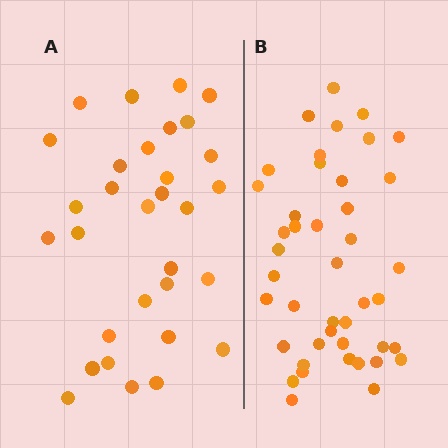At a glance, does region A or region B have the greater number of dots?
Region B (the right region) has more dots.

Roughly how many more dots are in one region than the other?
Region B has roughly 12 or so more dots than region A.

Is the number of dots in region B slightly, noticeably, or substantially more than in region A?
Region B has noticeably more, but not dramatically so. The ratio is roughly 1.4 to 1.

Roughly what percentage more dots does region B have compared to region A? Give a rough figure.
About 40% more.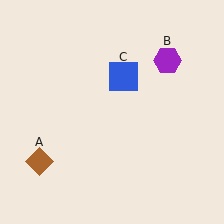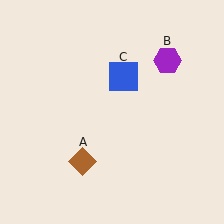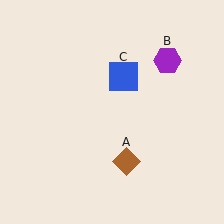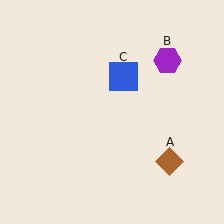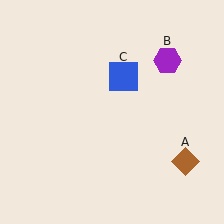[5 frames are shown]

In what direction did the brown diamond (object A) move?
The brown diamond (object A) moved right.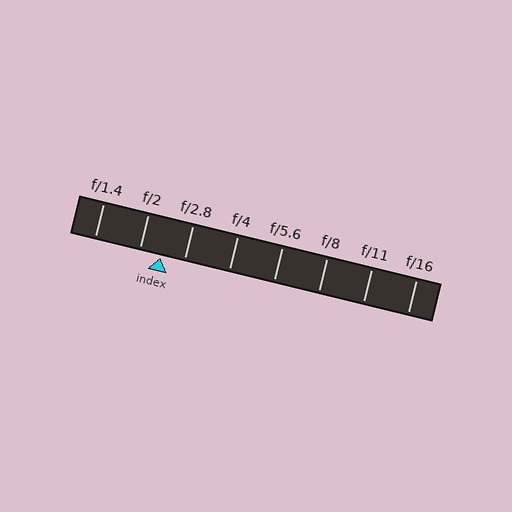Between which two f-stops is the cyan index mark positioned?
The index mark is between f/2 and f/2.8.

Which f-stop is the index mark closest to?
The index mark is closest to f/2.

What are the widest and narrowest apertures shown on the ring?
The widest aperture shown is f/1.4 and the narrowest is f/16.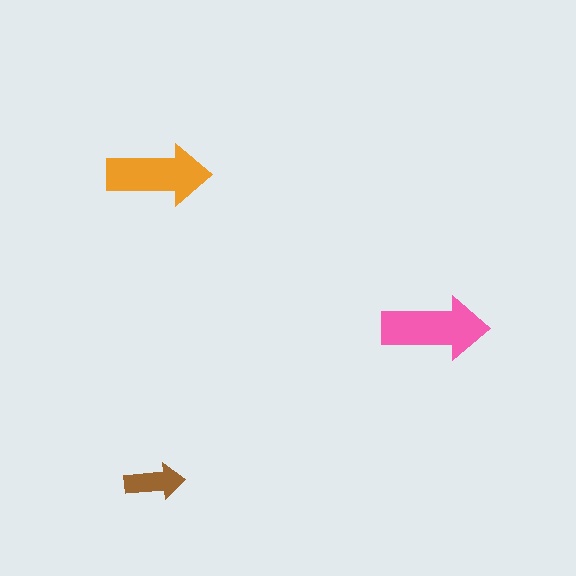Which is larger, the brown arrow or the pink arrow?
The pink one.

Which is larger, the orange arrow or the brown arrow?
The orange one.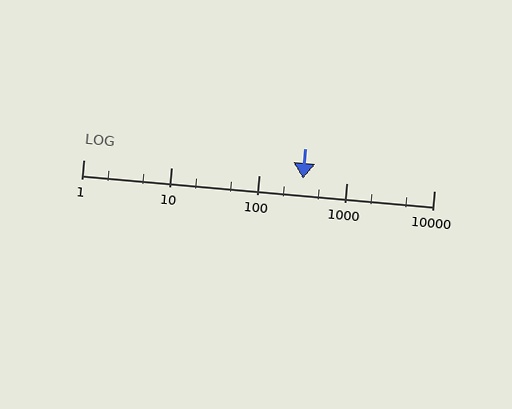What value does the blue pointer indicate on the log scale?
The pointer indicates approximately 320.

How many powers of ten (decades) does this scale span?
The scale spans 4 decades, from 1 to 10000.